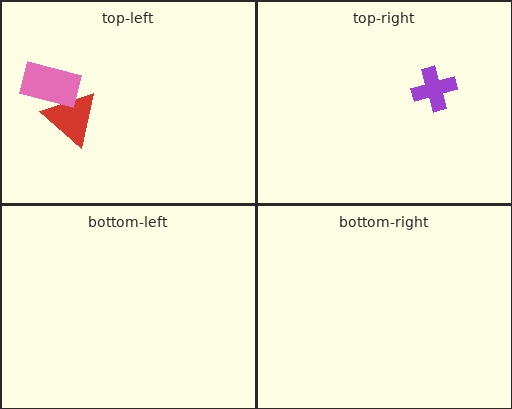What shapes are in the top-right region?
The purple cross.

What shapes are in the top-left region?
The red triangle, the pink rectangle.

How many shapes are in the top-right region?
1.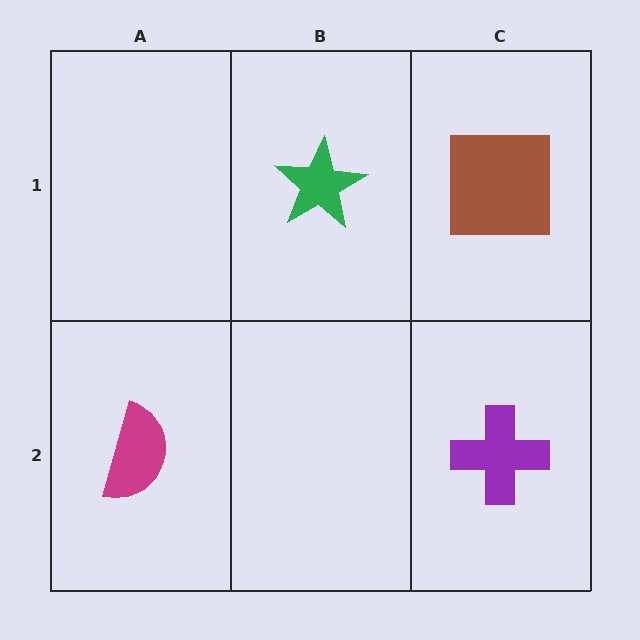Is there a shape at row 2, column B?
No, that cell is empty.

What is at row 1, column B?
A green star.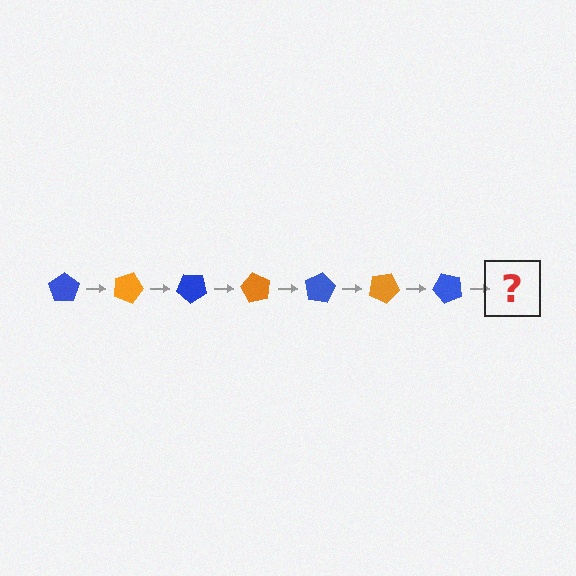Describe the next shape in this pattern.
It should be an orange pentagon, rotated 140 degrees from the start.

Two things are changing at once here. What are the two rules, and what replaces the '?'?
The two rules are that it rotates 20 degrees each step and the color cycles through blue and orange. The '?' should be an orange pentagon, rotated 140 degrees from the start.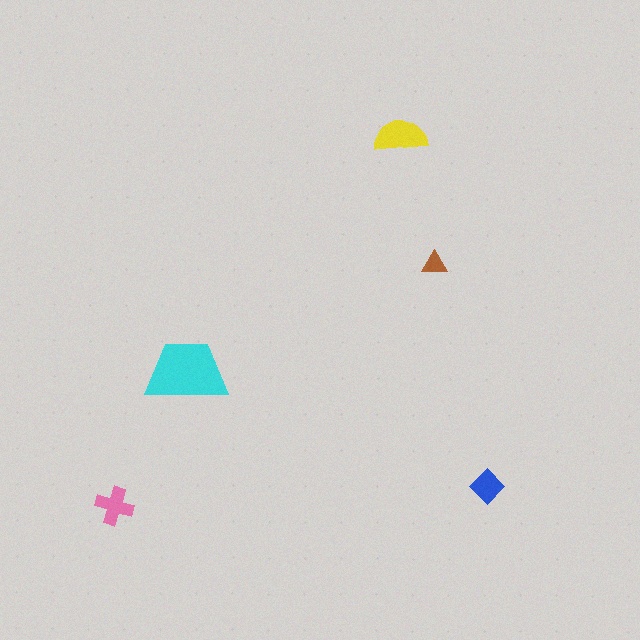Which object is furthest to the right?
The blue diamond is rightmost.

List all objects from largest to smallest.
The cyan trapezoid, the yellow semicircle, the pink cross, the blue diamond, the brown triangle.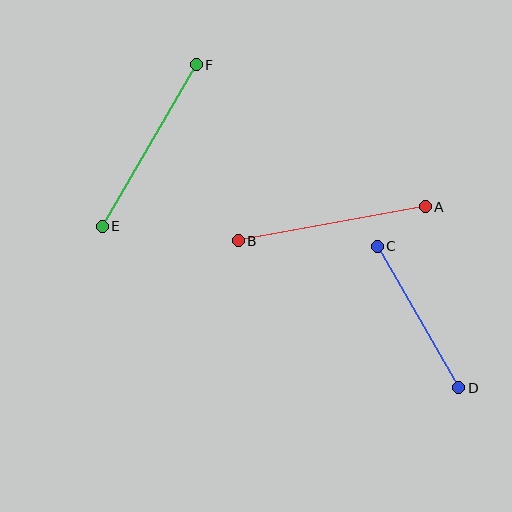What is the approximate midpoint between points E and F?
The midpoint is at approximately (149, 145) pixels.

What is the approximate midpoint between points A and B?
The midpoint is at approximately (332, 224) pixels.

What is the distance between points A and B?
The distance is approximately 190 pixels.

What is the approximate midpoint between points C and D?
The midpoint is at approximately (418, 317) pixels.